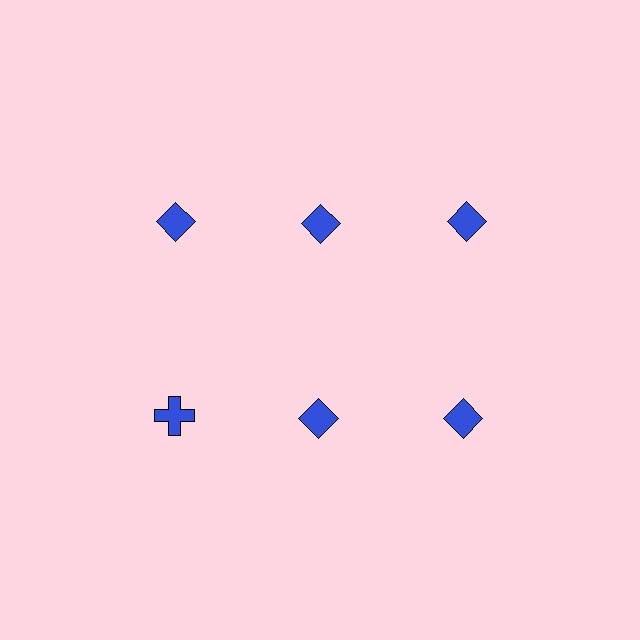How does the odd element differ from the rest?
It has a different shape: cross instead of diamond.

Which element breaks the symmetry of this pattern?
The blue cross in the second row, leftmost column breaks the symmetry. All other shapes are blue diamonds.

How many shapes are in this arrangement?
There are 6 shapes arranged in a grid pattern.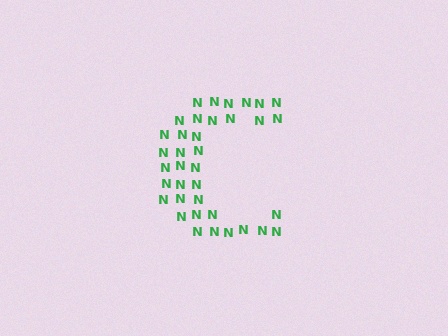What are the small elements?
The small elements are letter N's.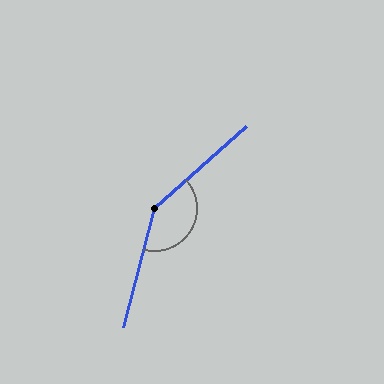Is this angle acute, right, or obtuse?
It is obtuse.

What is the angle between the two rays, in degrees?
Approximately 146 degrees.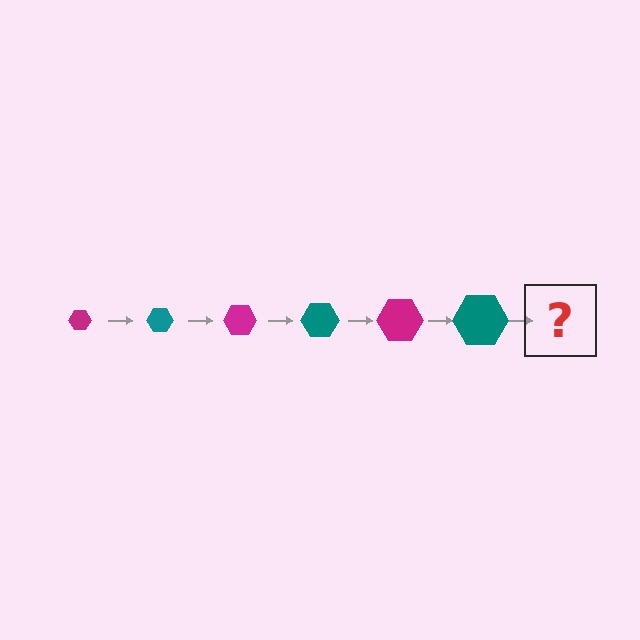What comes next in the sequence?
The next element should be a magenta hexagon, larger than the previous one.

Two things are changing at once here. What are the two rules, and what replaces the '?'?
The two rules are that the hexagon grows larger each step and the color cycles through magenta and teal. The '?' should be a magenta hexagon, larger than the previous one.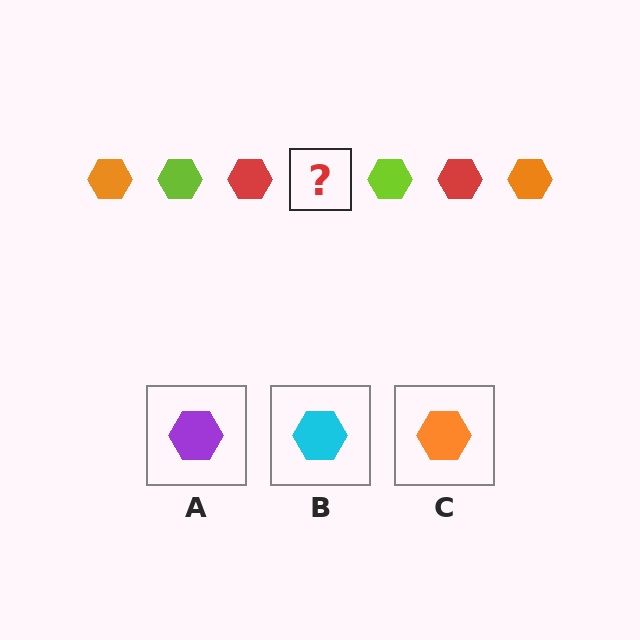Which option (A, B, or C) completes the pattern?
C.